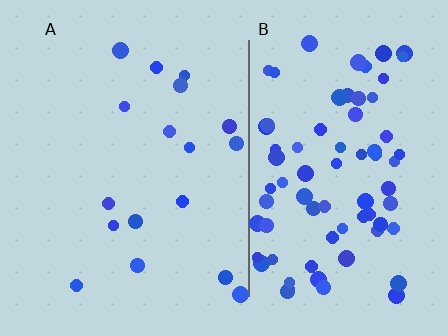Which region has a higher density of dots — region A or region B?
B (the right).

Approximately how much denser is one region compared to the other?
Approximately 4.6× — region B over region A.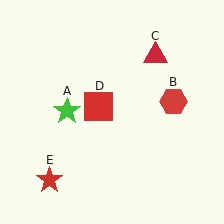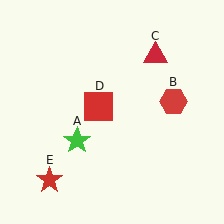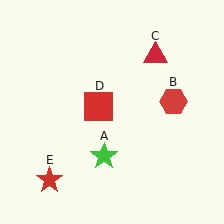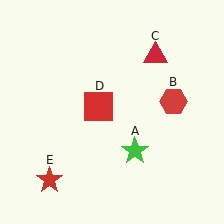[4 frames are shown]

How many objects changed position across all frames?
1 object changed position: green star (object A).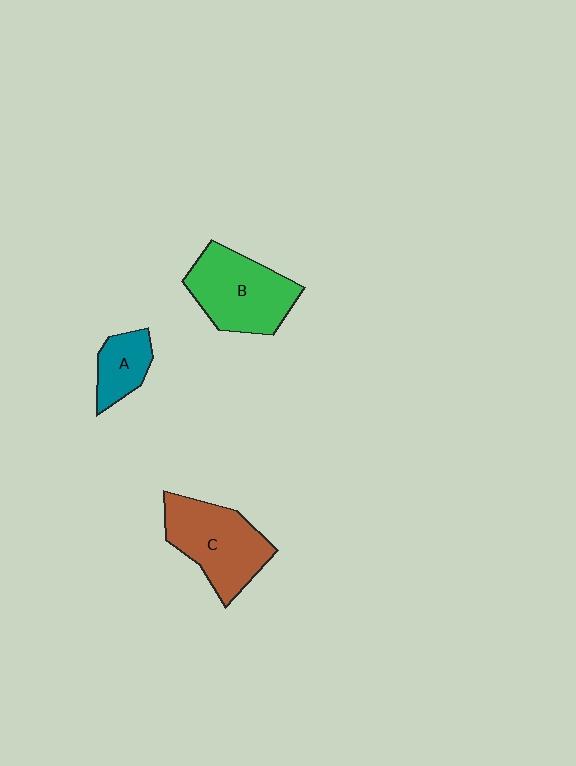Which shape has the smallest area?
Shape A (teal).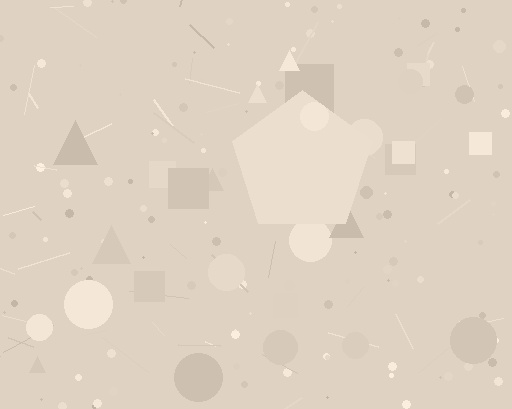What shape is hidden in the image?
A pentagon is hidden in the image.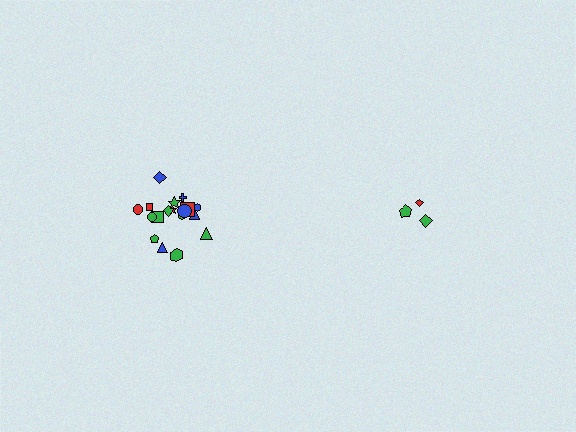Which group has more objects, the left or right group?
The left group.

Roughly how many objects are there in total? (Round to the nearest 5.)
Roughly 20 objects in total.